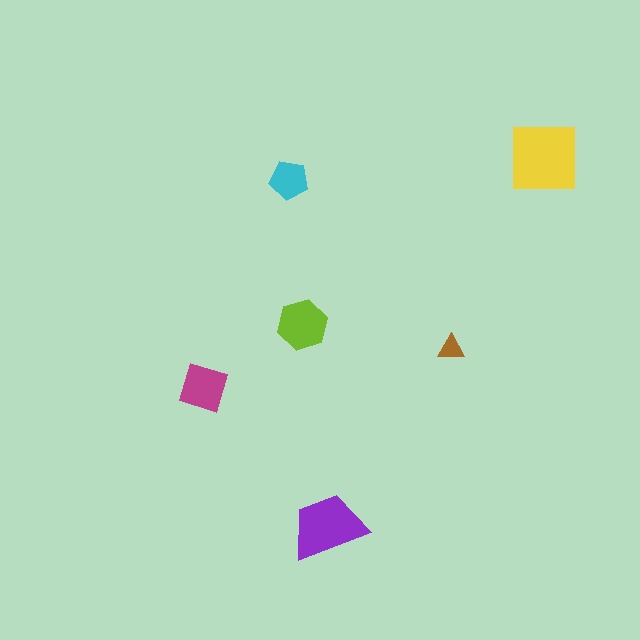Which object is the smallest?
The brown triangle.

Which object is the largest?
The yellow square.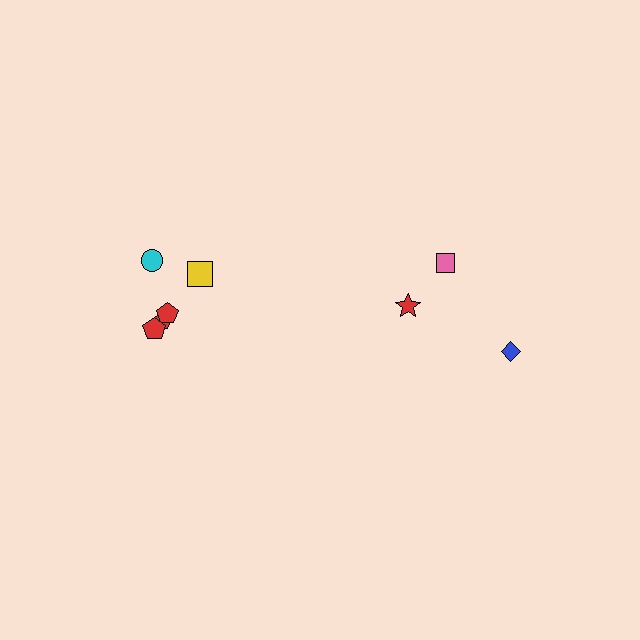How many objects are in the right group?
There are 3 objects.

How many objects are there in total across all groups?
There are 8 objects.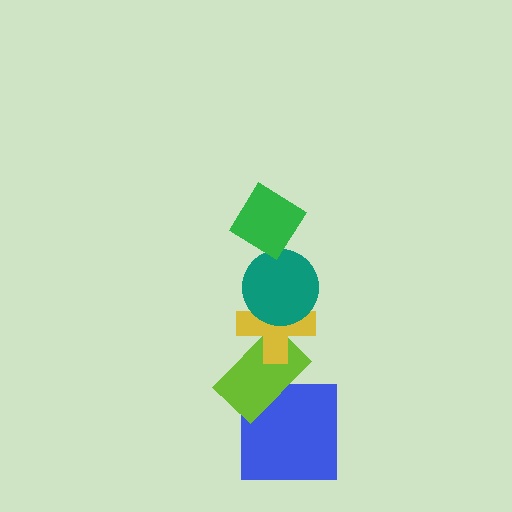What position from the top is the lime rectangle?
The lime rectangle is 4th from the top.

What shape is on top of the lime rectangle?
The yellow cross is on top of the lime rectangle.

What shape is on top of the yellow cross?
The teal circle is on top of the yellow cross.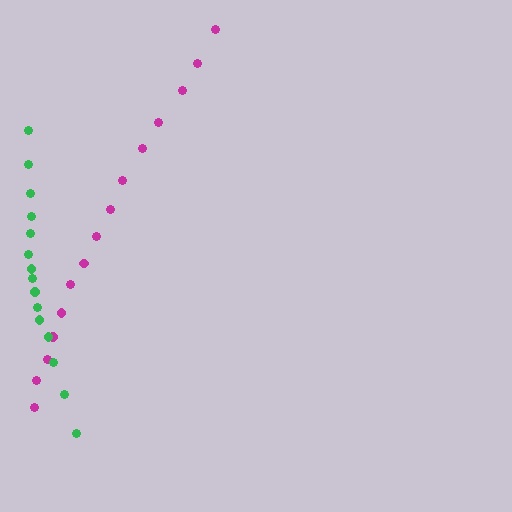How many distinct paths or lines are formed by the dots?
There are 2 distinct paths.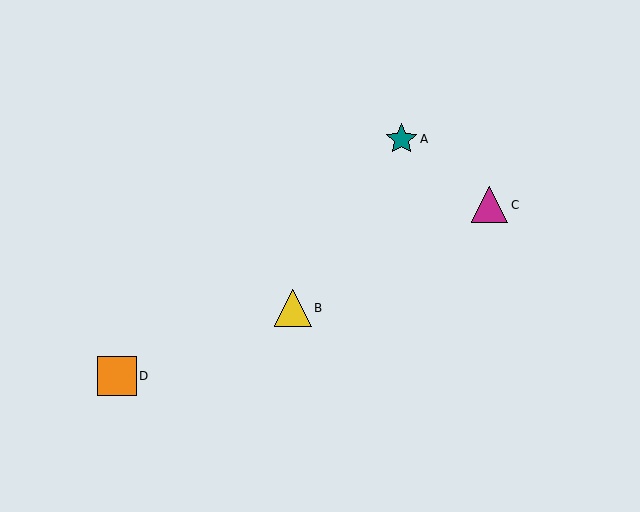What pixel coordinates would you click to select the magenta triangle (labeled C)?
Click at (490, 205) to select the magenta triangle C.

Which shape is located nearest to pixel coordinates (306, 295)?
The yellow triangle (labeled B) at (293, 308) is nearest to that location.